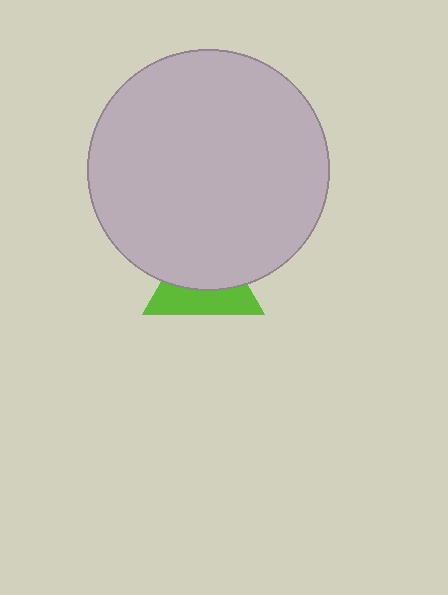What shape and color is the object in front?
The object in front is a light gray circle.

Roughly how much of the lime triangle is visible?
A small part of it is visible (roughly 44%).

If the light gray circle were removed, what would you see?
You would see the complete lime triangle.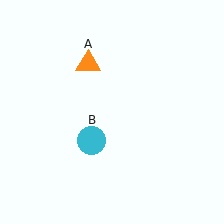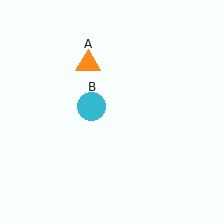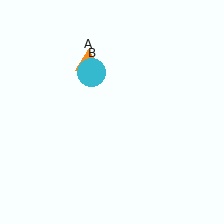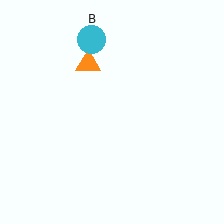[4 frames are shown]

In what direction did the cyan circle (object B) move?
The cyan circle (object B) moved up.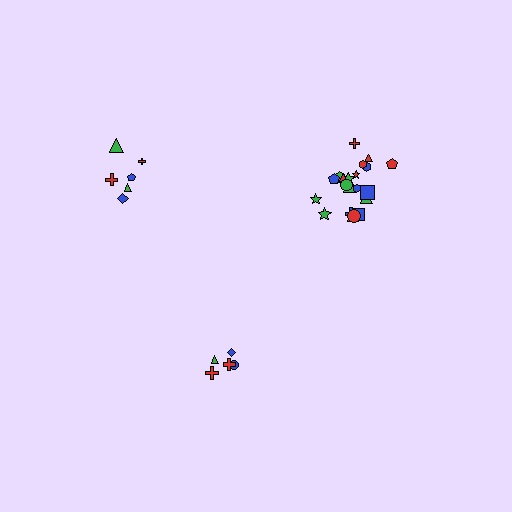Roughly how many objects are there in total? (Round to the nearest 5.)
Roughly 35 objects in total.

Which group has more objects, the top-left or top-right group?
The top-right group.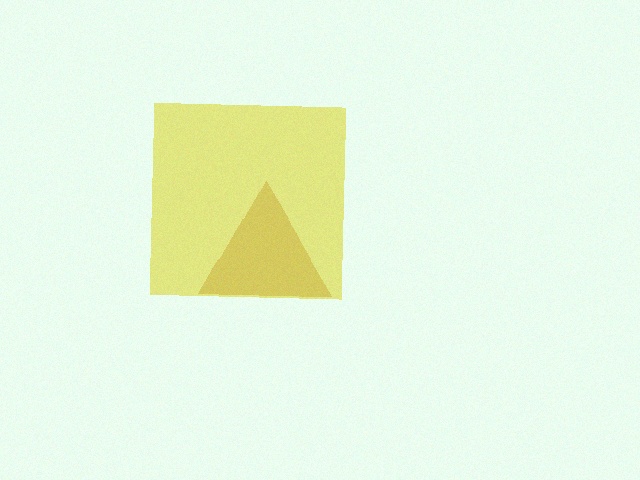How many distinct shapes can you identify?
There are 2 distinct shapes: a brown triangle, a yellow square.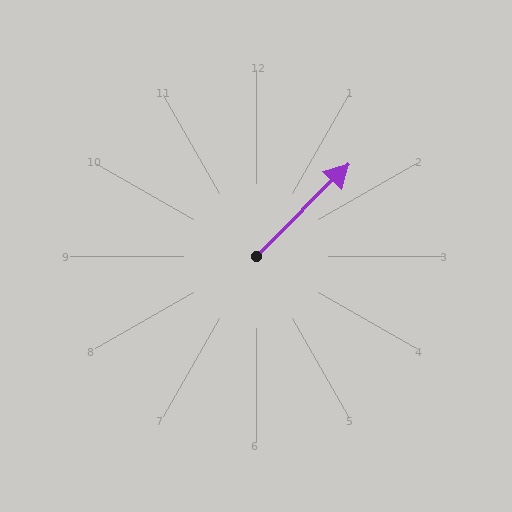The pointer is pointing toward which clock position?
Roughly 2 o'clock.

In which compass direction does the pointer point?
Northeast.